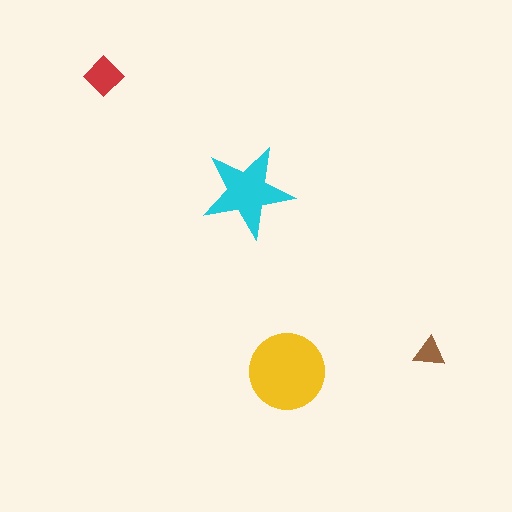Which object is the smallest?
The brown triangle.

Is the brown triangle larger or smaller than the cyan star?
Smaller.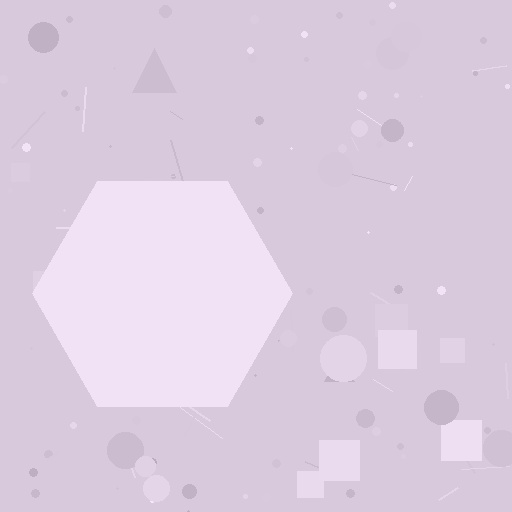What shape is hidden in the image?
A hexagon is hidden in the image.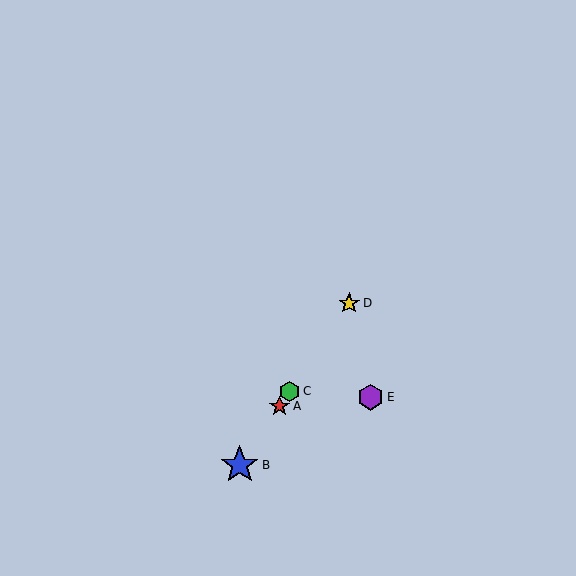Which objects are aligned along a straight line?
Objects A, B, C, D are aligned along a straight line.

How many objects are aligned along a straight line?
4 objects (A, B, C, D) are aligned along a straight line.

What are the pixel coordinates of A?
Object A is at (280, 406).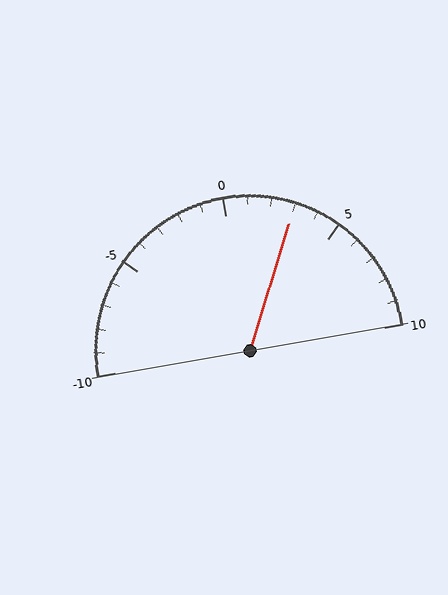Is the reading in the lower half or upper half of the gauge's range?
The reading is in the upper half of the range (-10 to 10).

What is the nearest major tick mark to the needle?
The nearest major tick mark is 5.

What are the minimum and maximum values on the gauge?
The gauge ranges from -10 to 10.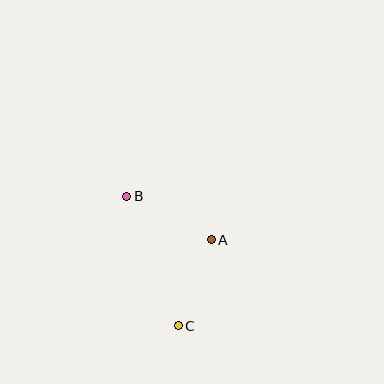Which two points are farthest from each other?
Points B and C are farthest from each other.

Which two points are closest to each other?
Points A and C are closest to each other.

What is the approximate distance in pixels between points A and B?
The distance between A and B is approximately 95 pixels.